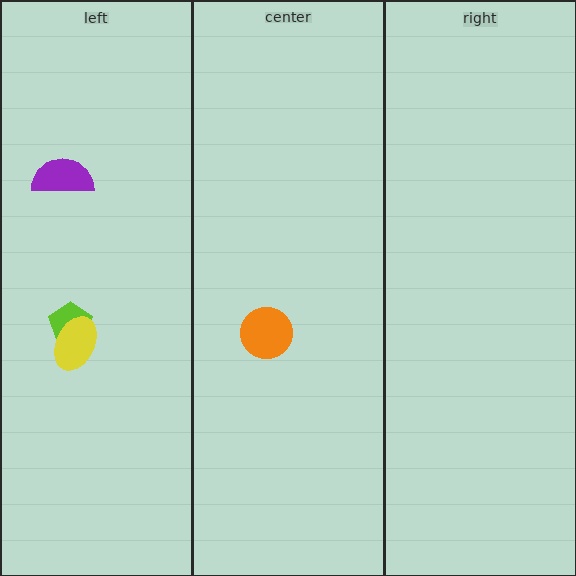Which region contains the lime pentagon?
The left region.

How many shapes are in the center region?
1.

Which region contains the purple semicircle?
The left region.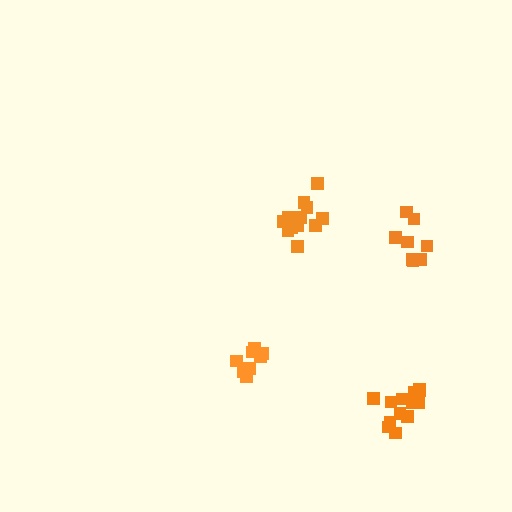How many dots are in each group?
Group 1: 8 dots, Group 2: 8 dots, Group 3: 14 dots, Group 4: 13 dots (43 total).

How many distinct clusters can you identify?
There are 4 distinct clusters.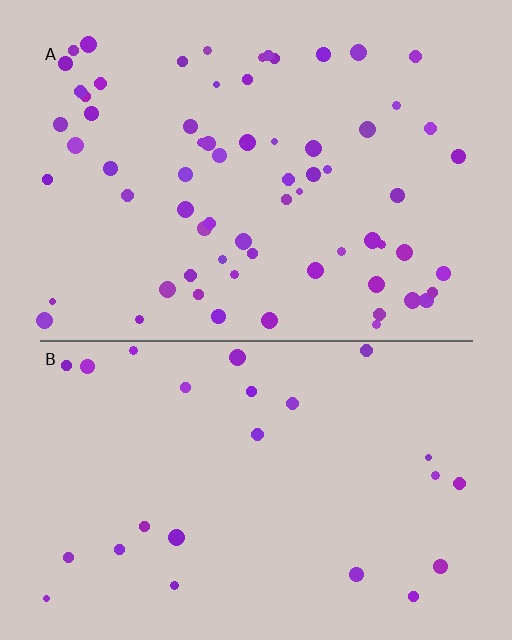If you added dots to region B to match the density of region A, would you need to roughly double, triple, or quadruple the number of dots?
Approximately triple.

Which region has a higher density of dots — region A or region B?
A (the top).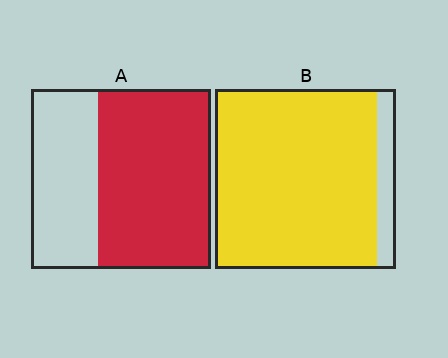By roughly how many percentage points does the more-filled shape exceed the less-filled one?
By roughly 25 percentage points (B over A).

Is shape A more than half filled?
Yes.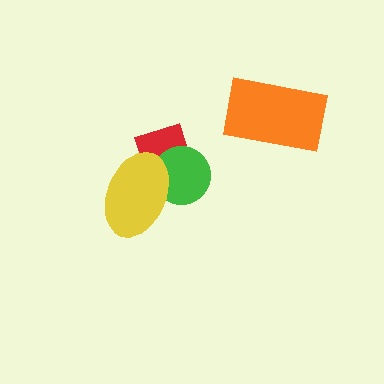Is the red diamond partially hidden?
Yes, it is partially covered by another shape.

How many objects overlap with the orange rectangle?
0 objects overlap with the orange rectangle.